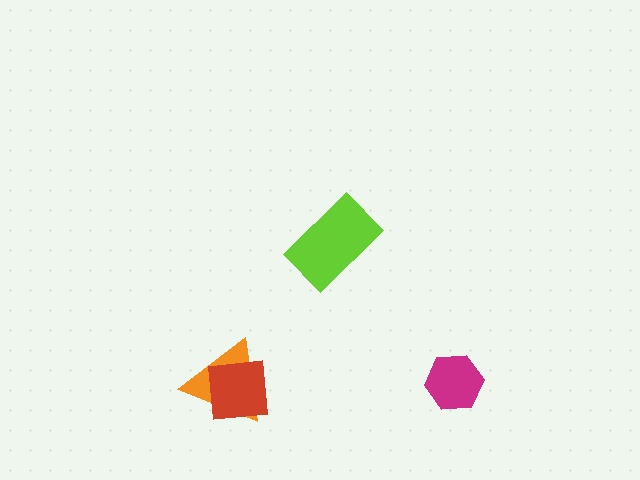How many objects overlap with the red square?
1 object overlaps with the red square.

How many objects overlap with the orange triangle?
1 object overlaps with the orange triangle.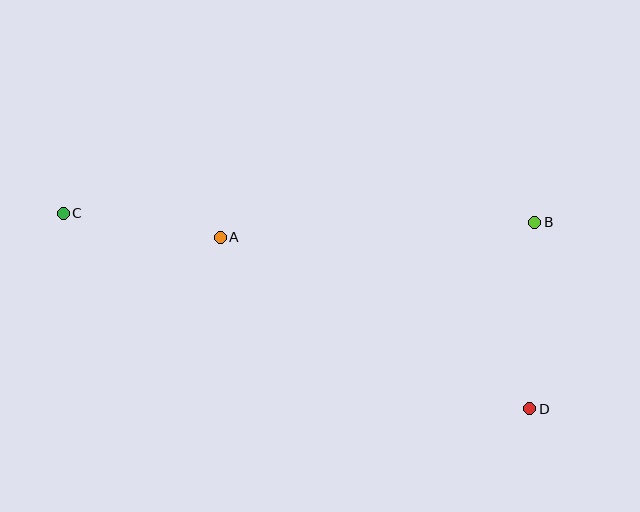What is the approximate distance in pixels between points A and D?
The distance between A and D is approximately 354 pixels.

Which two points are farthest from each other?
Points C and D are farthest from each other.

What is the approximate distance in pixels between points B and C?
The distance between B and C is approximately 472 pixels.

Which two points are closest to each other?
Points A and C are closest to each other.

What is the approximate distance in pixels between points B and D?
The distance between B and D is approximately 187 pixels.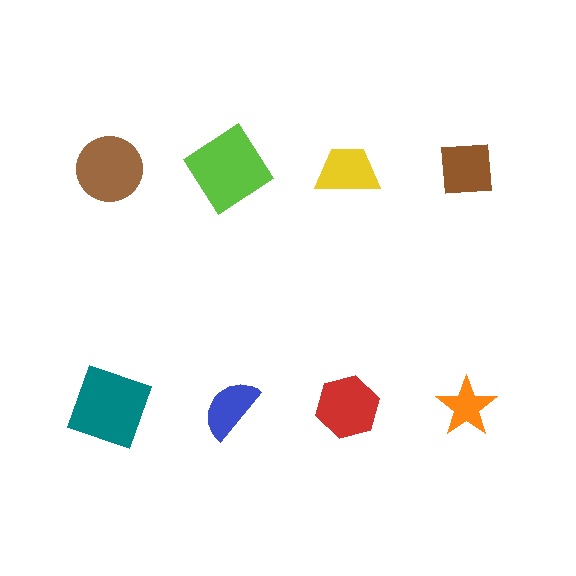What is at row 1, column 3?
A yellow trapezoid.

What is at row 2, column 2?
A blue semicircle.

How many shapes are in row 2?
4 shapes.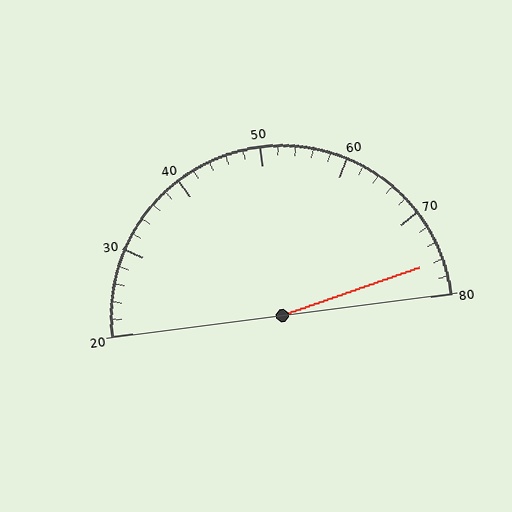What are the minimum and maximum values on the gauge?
The gauge ranges from 20 to 80.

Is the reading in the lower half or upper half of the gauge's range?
The reading is in the upper half of the range (20 to 80).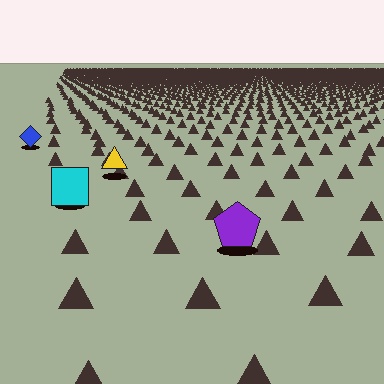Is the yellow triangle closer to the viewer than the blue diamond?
Yes. The yellow triangle is closer — you can tell from the texture gradient: the ground texture is coarser near it.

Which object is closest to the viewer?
The purple pentagon is closest. The texture marks near it are larger and more spread out.